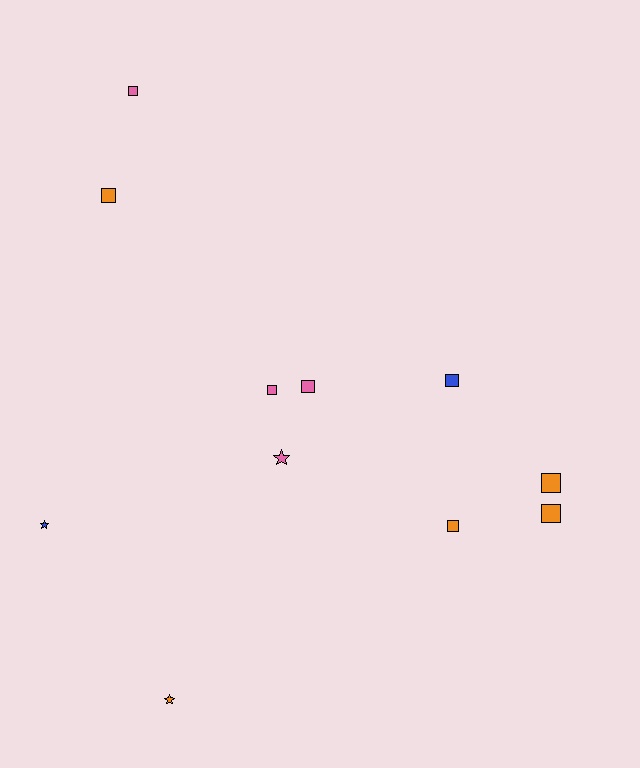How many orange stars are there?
There is 1 orange star.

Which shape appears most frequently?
Square, with 8 objects.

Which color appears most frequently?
Orange, with 5 objects.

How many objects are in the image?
There are 11 objects.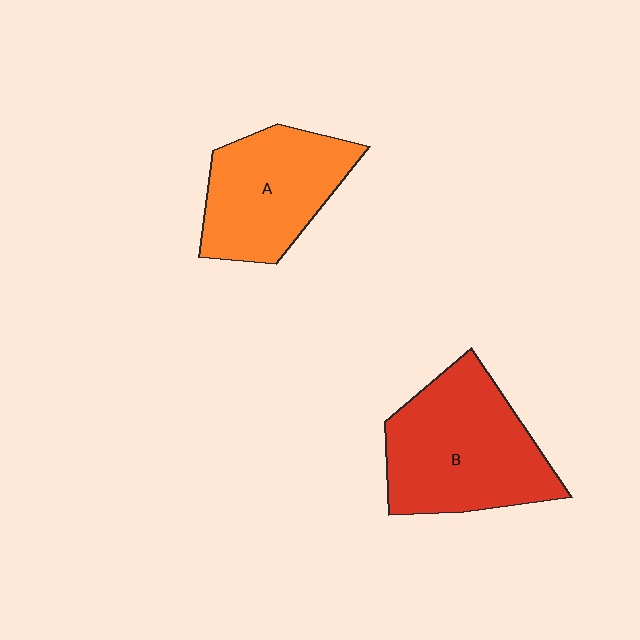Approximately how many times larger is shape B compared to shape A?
Approximately 1.3 times.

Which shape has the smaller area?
Shape A (orange).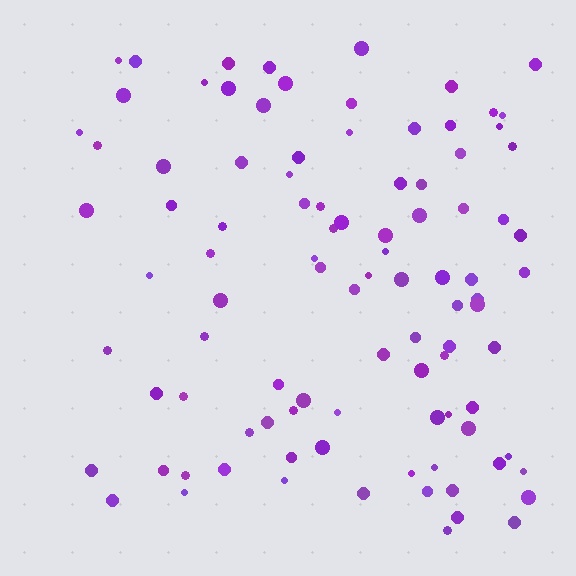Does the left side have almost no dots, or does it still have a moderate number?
Still a moderate number, just noticeably fewer than the right.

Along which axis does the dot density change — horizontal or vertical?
Horizontal.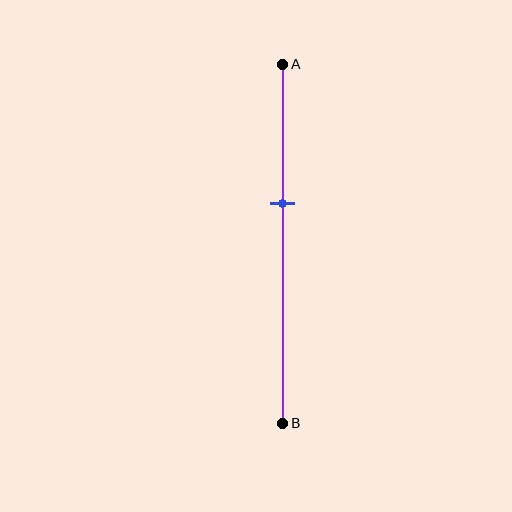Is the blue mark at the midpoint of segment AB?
No, the mark is at about 40% from A, not at the 50% midpoint.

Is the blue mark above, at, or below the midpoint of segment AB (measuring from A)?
The blue mark is above the midpoint of segment AB.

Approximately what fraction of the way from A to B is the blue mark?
The blue mark is approximately 40% of the way from A to B.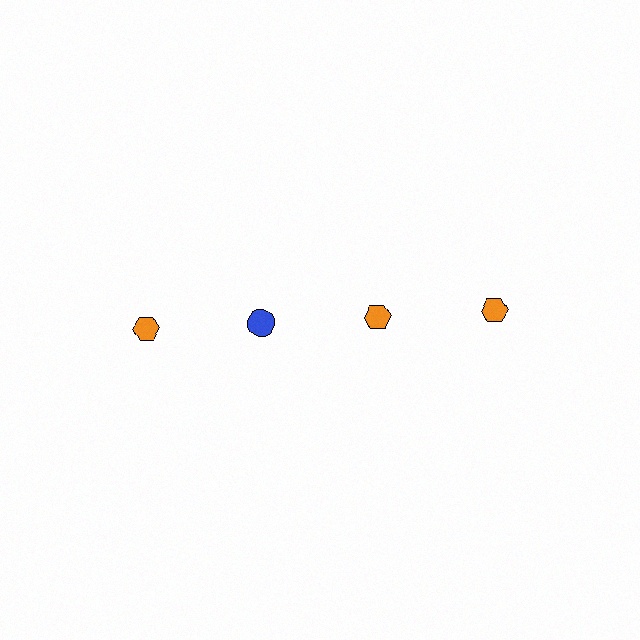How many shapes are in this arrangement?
There are 4 shapes arranged in a grid pattern.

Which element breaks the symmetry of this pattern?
The blue circle in the top row, second from left column breaks the symmetry. All other shapes are orange hexagons.